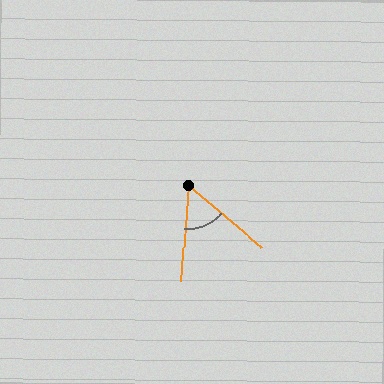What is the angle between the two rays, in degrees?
Approximately 54 degrees.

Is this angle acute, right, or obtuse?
It is acute.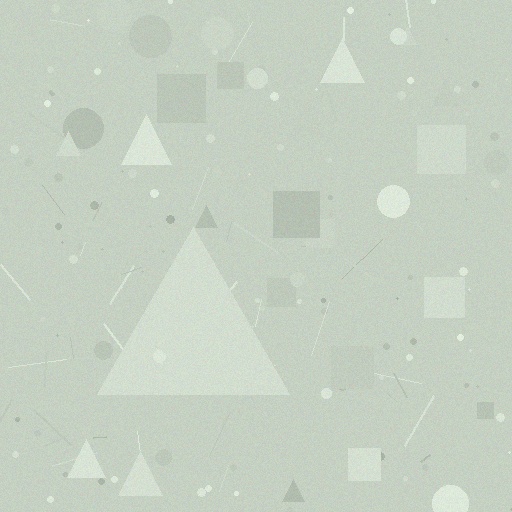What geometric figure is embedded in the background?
A triangle is embedded in the background.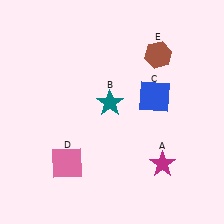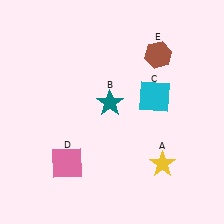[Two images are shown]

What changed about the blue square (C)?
In Image 1, C is blue. In Image 2, it changed to cyan.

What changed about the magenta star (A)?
In Image 1, A is magenta. In Image 2, it changed to yellow.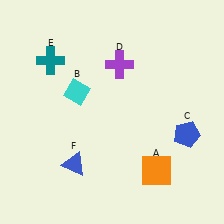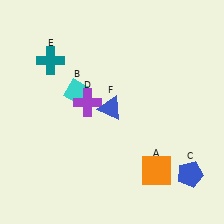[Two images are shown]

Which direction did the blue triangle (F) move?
The blue triangle (F) moved up.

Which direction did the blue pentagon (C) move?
The blue pentagon (C) moved down.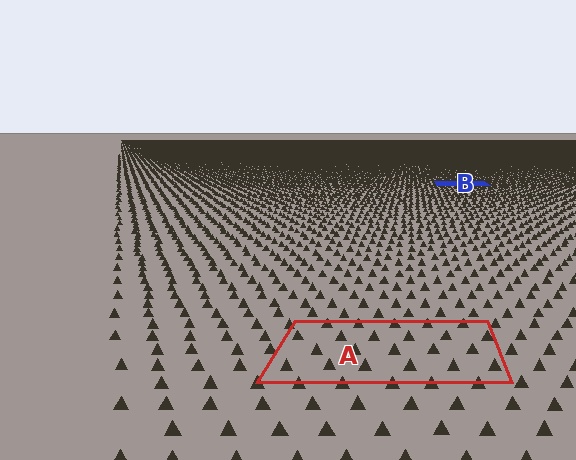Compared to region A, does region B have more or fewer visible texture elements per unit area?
Region B has more texture elements per unit area — they are packed more densely because it is farther away.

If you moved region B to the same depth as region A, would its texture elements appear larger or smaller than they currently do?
They would appear larger. At a closer depth, the same texture elements are projected at a bigger on-screen size.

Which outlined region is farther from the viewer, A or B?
Region B is farther from the viewer — the texture elements inside it appear smaller and more densely packed.